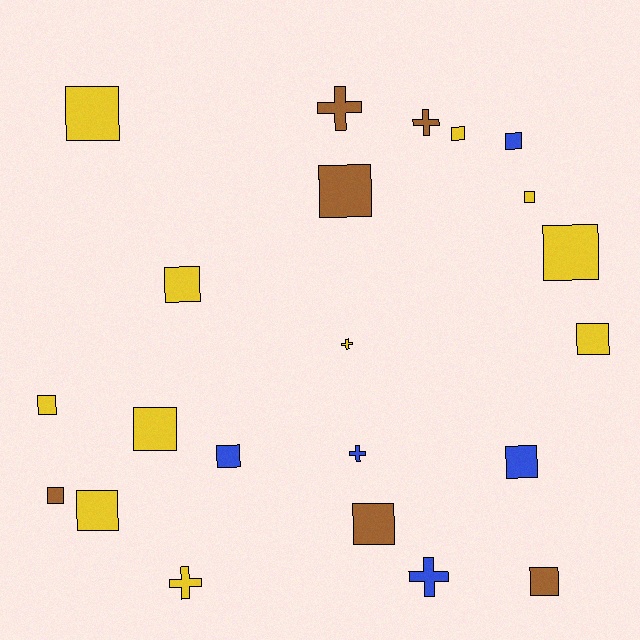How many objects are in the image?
There are 22 objects.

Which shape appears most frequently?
Square, with 16 objects.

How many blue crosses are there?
There are 2 blue crosses.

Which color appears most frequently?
Yellow, with 11 objects.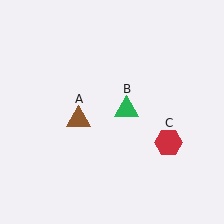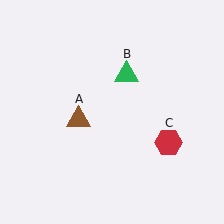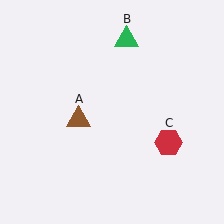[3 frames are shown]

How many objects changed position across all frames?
1 object changed position: green triangle (object B).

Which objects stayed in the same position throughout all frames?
Brown triangle (object A) and red hexagon (object C) remained stationary.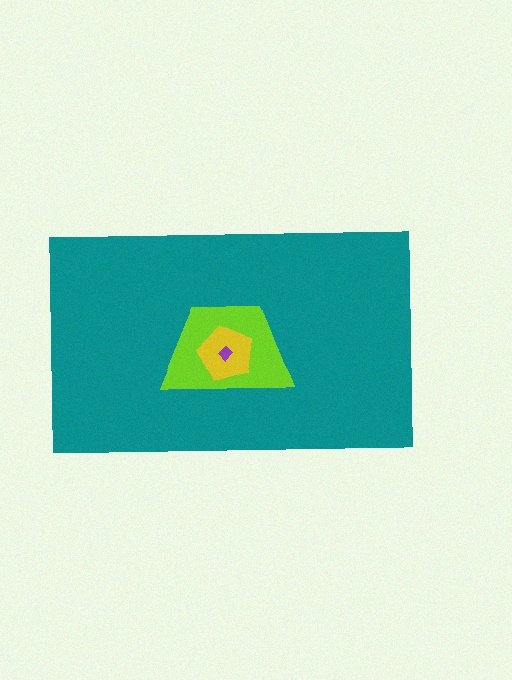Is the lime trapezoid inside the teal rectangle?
Yes.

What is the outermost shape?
The teal rectangle.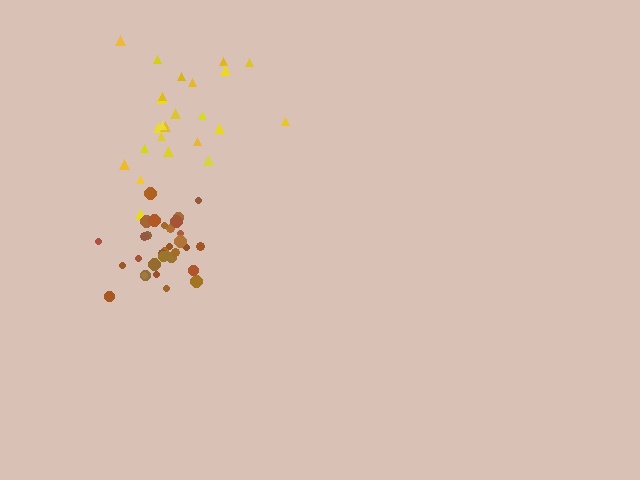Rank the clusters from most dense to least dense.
brown, yellow.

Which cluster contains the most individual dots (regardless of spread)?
Brown (32).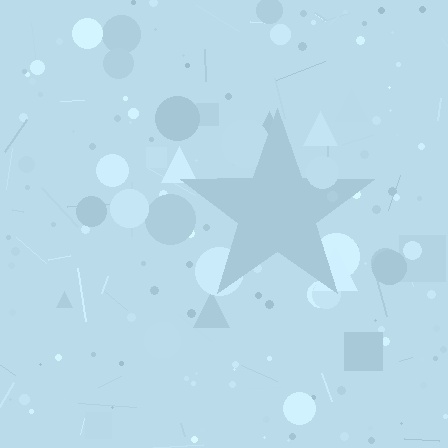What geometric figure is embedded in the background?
A star is embedded in the background.